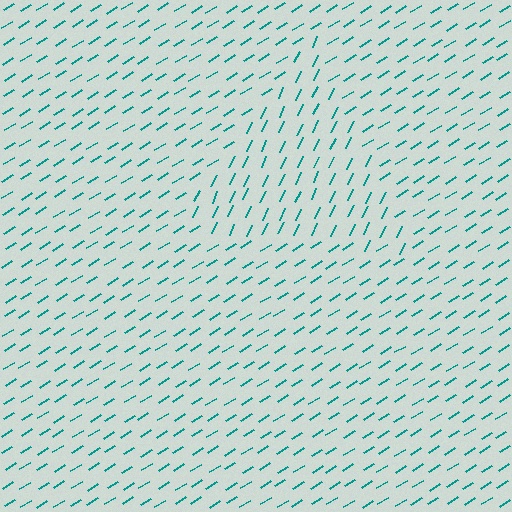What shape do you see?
I see a triangle.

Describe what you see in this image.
The image is filled with small teal line segments. A triangle region in the image has lines oriented differently from the surrounding lines, creating a visible texture boundary.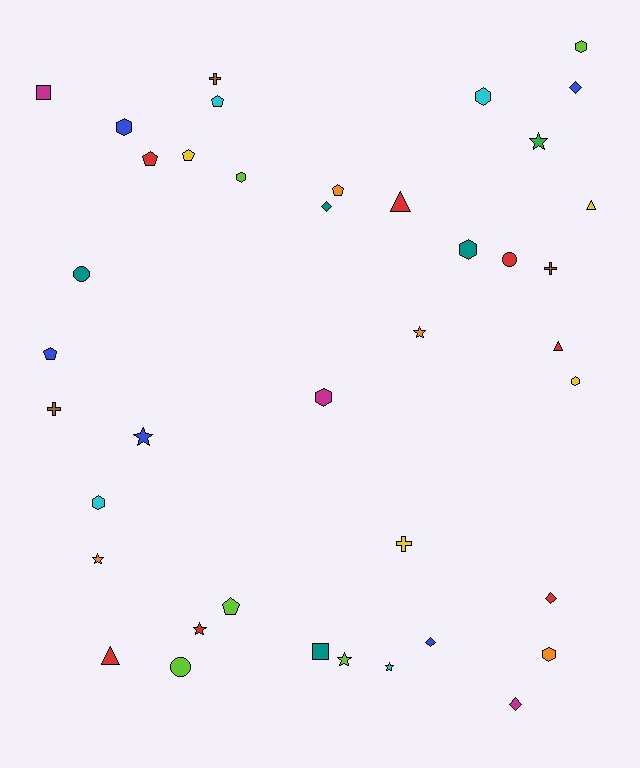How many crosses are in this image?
There are 4 crosses.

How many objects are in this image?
There are 40 objects.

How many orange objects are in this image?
There are 4 orange objects.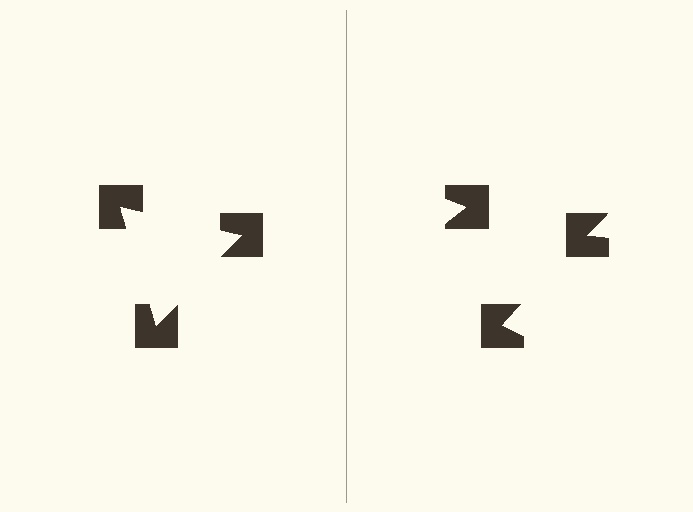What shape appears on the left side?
An illusory triangle.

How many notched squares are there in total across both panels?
6 — 3 on each side.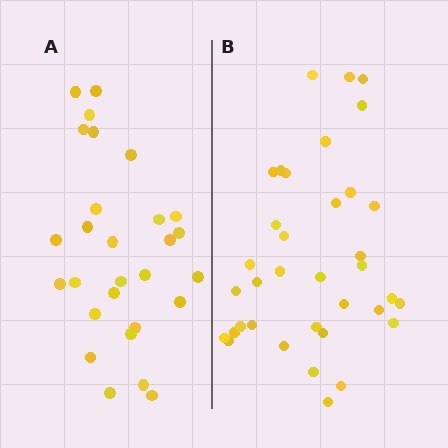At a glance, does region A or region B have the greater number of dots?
Region B (the right region) has more dots.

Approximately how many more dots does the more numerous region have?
Region B has roughly 8 or so more dots than region A.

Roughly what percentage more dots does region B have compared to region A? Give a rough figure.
About 30% more.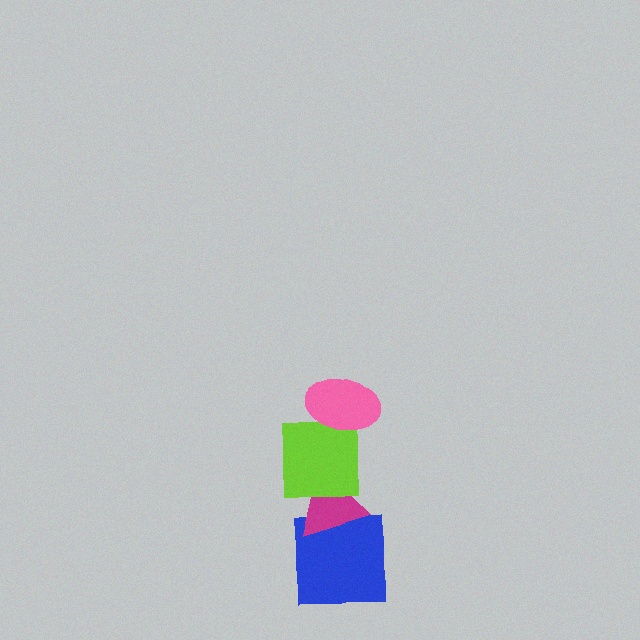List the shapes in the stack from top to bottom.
From top to bottom: the pink ellipse, the lime square, the magenta triangle, the blue square.